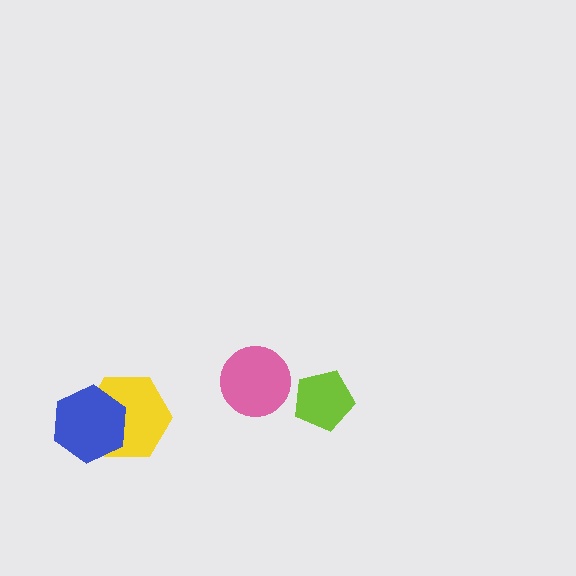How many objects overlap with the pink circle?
0 objects overlap with the pink circle.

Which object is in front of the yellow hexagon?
The blue hexagon is in front of the yellow hexagon.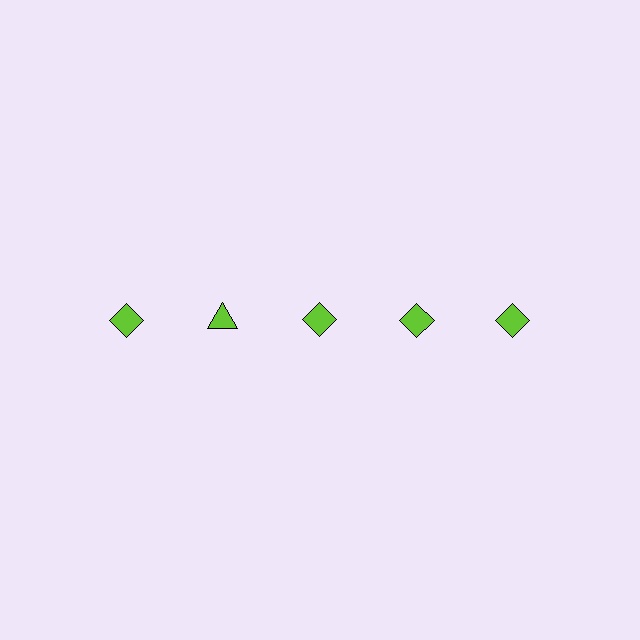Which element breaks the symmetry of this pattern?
The lime triangle in the top row, second from left column breaks the symmetry. All other shapes are lime diamonds.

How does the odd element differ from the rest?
It has a different shape: triangle instead of diamond.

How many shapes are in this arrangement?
There are 5 shapes arranged in a grid pattern.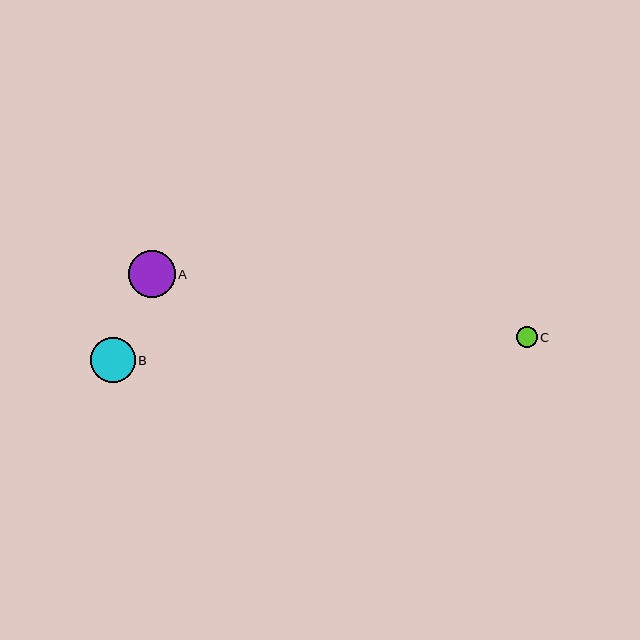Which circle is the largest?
Circle A is the largest with a size of approximately 47 pixels.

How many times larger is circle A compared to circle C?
Circle A is approximately 2.3 times the size of circle C.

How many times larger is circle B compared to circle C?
Circle B is approximately 2.2 times the size of circle C.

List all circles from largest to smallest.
From largest to smallest: A, B, C.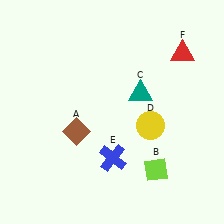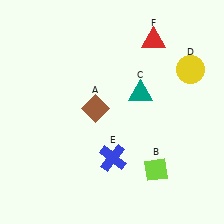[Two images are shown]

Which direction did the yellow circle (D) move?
The yellow circle (D) moved up.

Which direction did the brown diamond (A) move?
The brown diamond (A) moved up.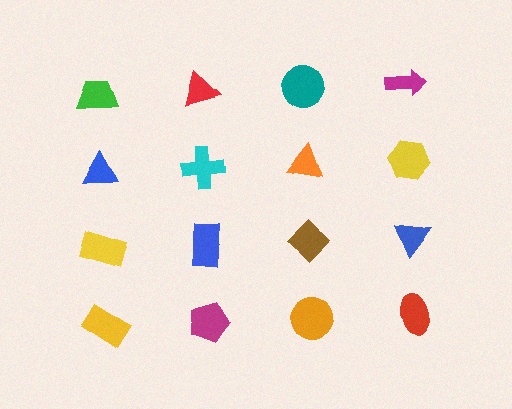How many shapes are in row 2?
4 shapes.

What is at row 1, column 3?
A teal circle.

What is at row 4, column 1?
A yellow rectangle.